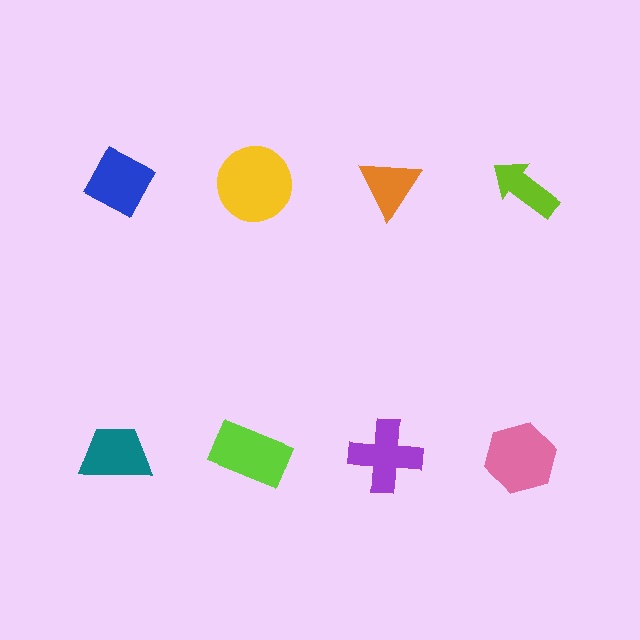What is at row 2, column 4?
A pink hexagon.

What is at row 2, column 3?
A purple cross.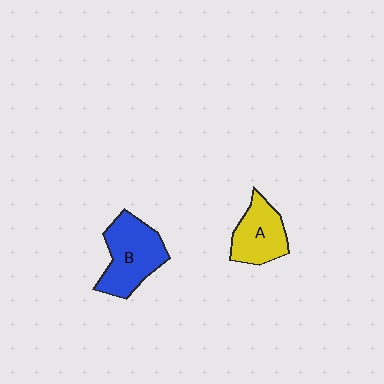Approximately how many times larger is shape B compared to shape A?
Approximately 1.3 times.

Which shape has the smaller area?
Shape A (yellow).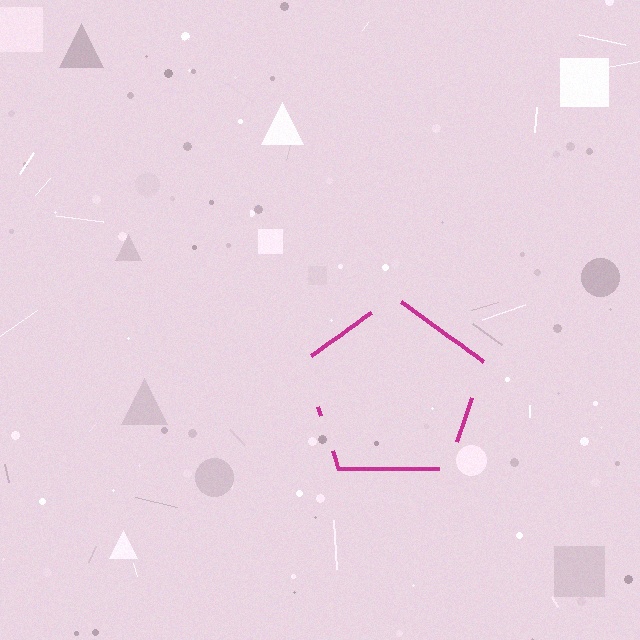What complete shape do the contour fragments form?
The contour fragments form a pentagon.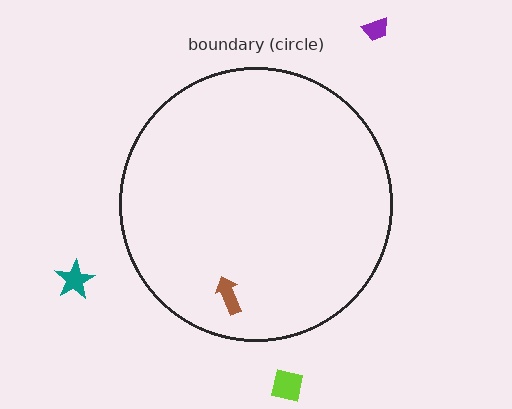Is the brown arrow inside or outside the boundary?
Inside.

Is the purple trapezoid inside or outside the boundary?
Outside.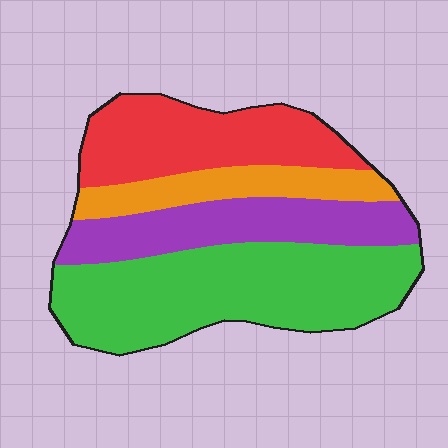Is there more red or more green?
Green.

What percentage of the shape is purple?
Purple takes up about one fifth (1/5) of the shape.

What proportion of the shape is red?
Red takes up about one quarter (1/4) of the shape.